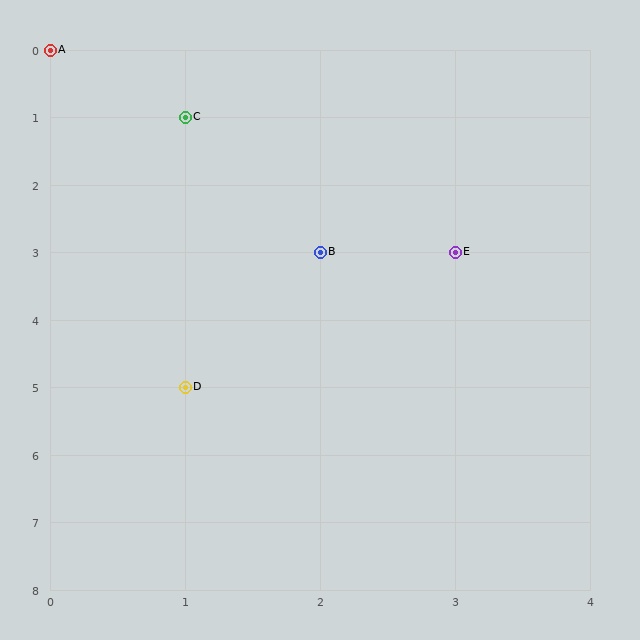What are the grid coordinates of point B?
Point B is at grid coordinates (2, 3).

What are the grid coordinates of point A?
Point A is at grid coordinates (0, 0).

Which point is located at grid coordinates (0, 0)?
Point A is at (0, 0).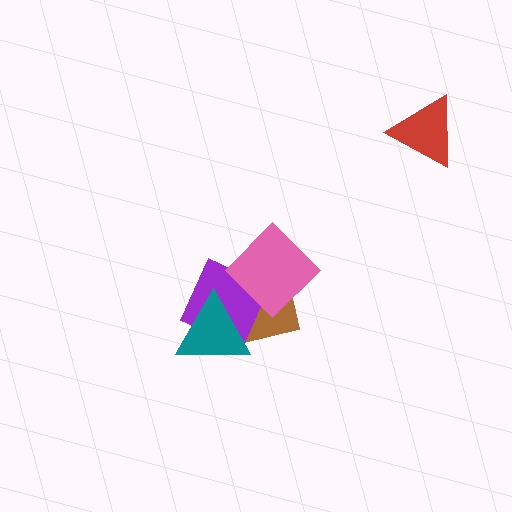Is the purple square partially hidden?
Yes, it is partially covered by another shape.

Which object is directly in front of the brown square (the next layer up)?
The purple square is directly in front of the brown square.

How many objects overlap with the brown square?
3 objects overlap with the brown square.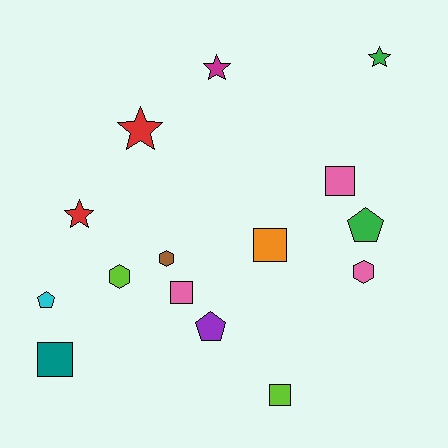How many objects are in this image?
There are 15 objects.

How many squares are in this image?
There are 5 squares.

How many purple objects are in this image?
There is 1 purple object.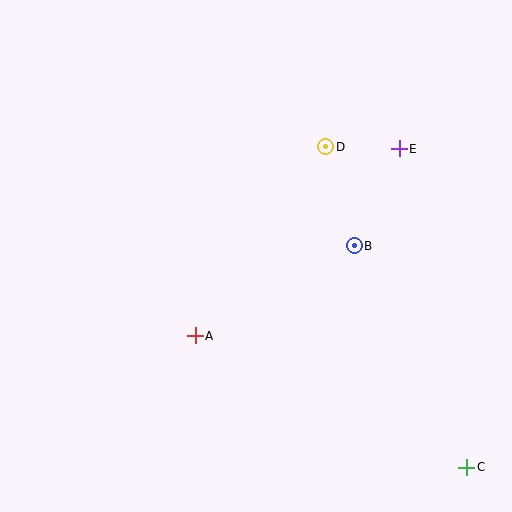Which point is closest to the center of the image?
Point B at (354, 246) is closest to the center.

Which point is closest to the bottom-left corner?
Point A is closest to the bottom-left corner.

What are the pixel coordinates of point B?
Point B is at (354, 246).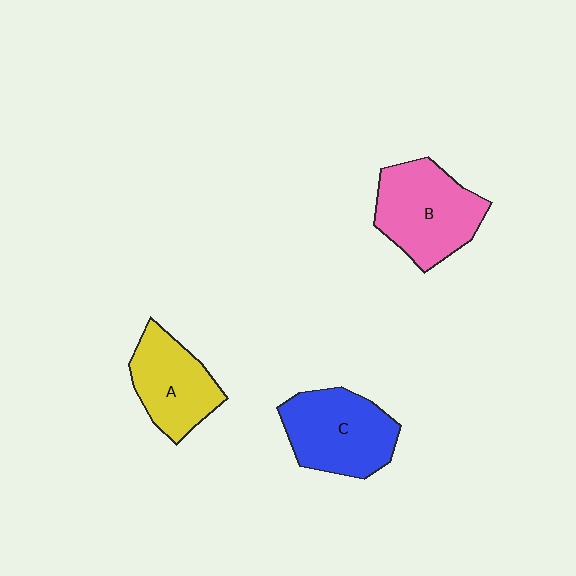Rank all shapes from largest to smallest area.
From largest to smallest: B (pink), C (blue), A (yellow).